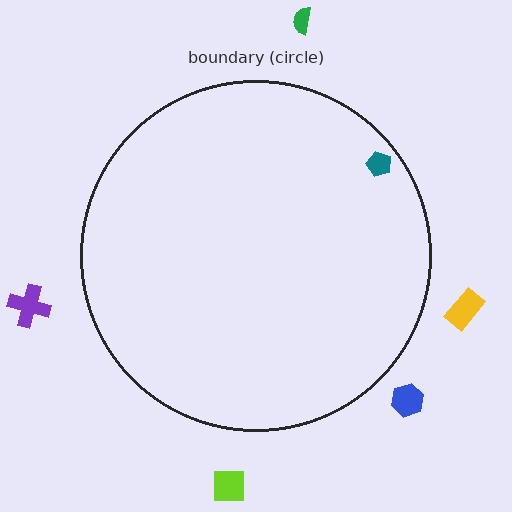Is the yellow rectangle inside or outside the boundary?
Outside.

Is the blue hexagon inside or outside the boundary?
Outside.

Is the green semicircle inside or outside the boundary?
Outside.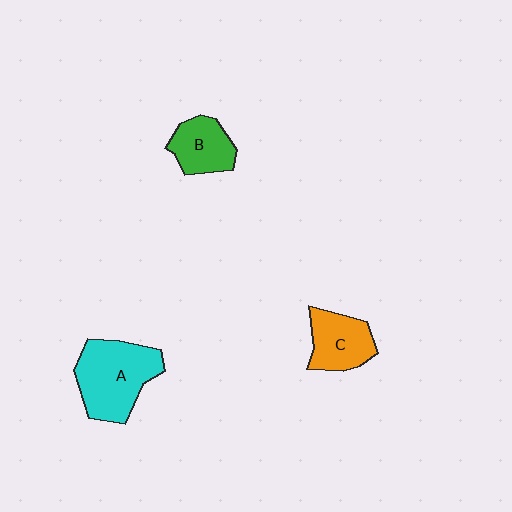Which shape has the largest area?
Shape A (cyan).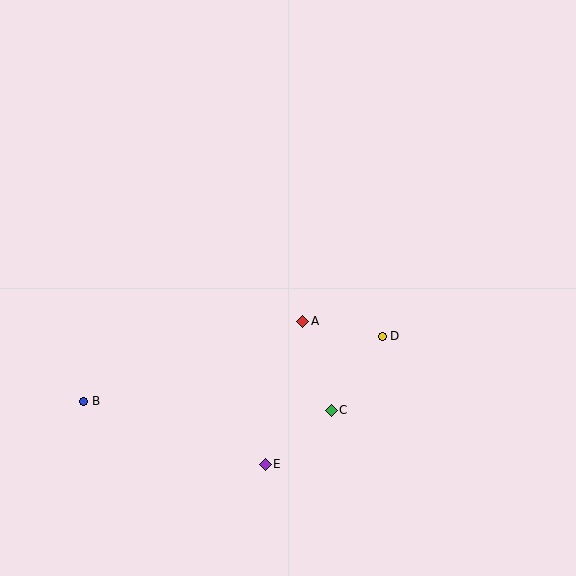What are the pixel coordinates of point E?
Point E is at (265, 464).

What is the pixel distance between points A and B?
The distance between A and B is 233 pixels.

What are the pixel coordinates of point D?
Point D is at (382, 336).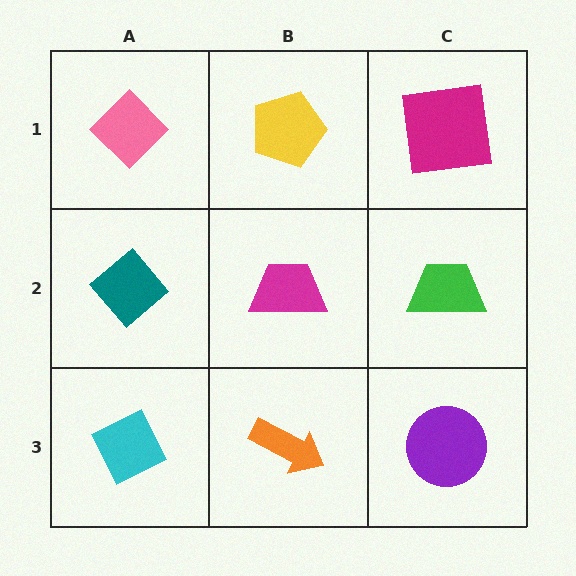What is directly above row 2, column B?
A yellow pentagon.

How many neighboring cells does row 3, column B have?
3.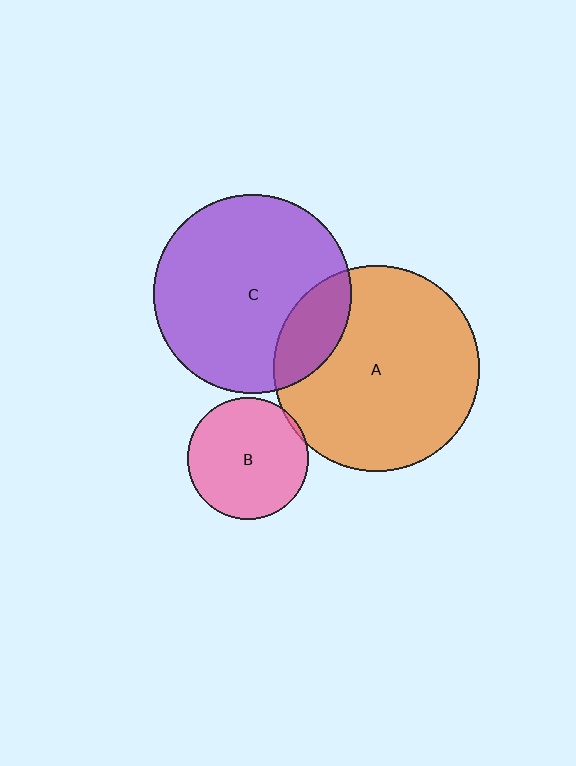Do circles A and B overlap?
Yes.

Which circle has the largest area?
Circle A (orange).